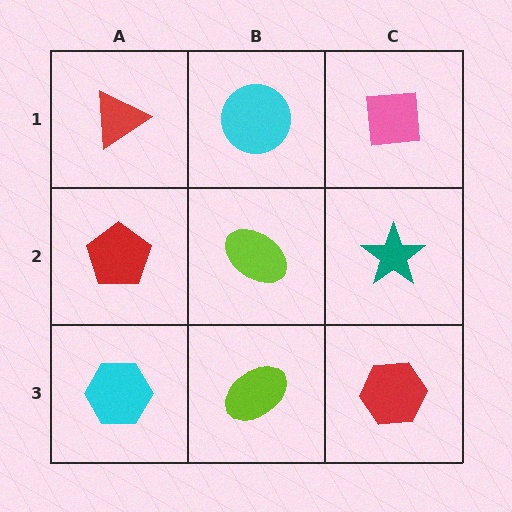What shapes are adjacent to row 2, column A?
A red triangle (row 1, column A), a cyan hexagon (row 3, column A), a lime ellipse (row 2, column B).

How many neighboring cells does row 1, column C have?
2.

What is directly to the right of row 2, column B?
A teal star.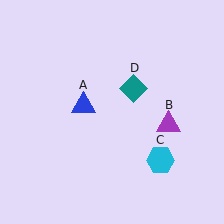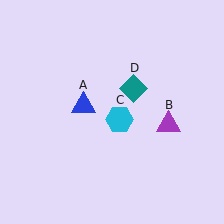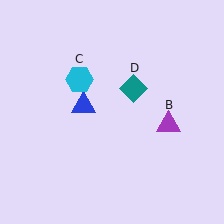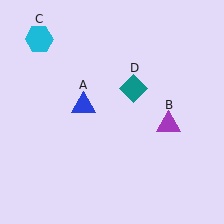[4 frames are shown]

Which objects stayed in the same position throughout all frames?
Blue triangle (object A) and purple triangle (object B) and teal diamond (object D) remained stationary.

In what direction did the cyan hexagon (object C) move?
The cyan hexagon (object C) moved up and to the left.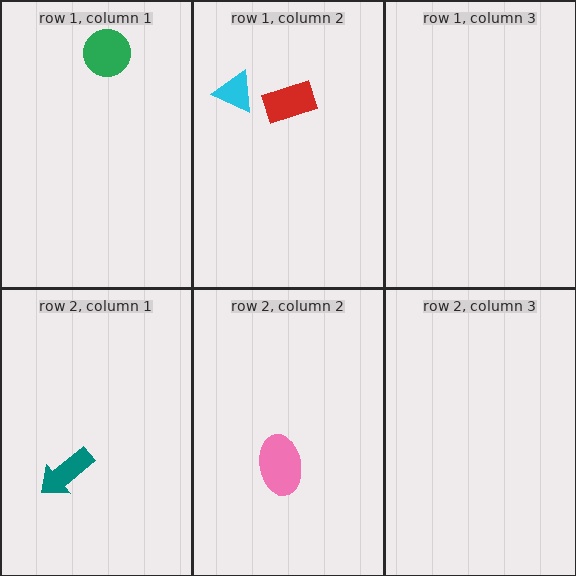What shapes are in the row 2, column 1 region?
The teal arrow.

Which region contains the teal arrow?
The row 2, column 1 region.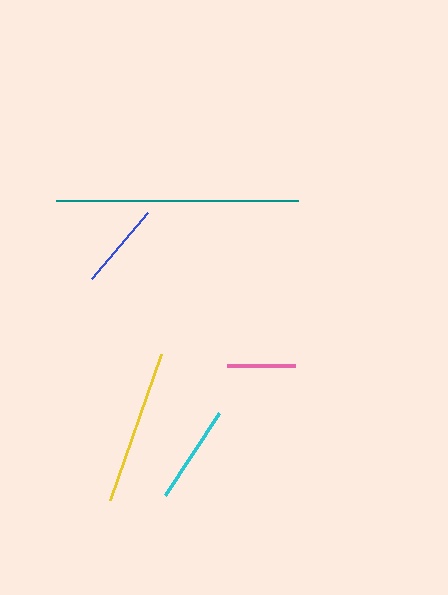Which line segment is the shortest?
The pink line is the shortest at approximately 67 pixels.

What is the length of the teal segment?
The teal segment is approximately 242 pixels long.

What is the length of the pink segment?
The pink segment is approximately 67 pixels long.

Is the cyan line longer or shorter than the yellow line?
The yellow line is longer than the cyan line.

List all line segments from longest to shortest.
From longest to shortest: teal, yellow, cyan, blue, pink.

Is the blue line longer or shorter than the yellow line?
The yellow line is longer than the blue line.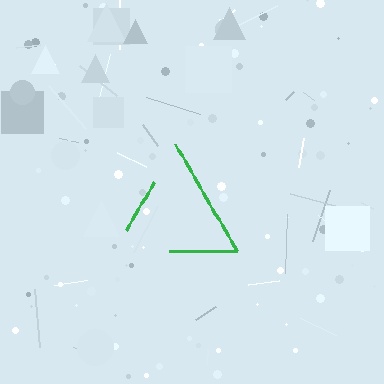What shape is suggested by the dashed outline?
The dashed outline suggests a triangle.